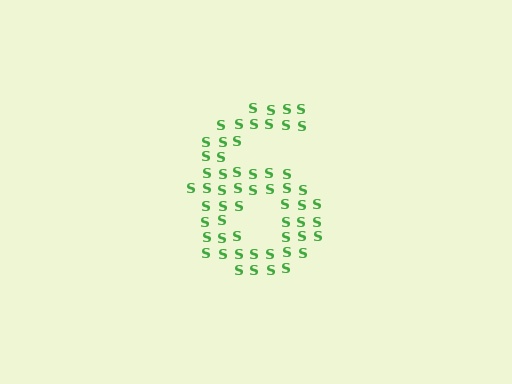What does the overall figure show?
The overall figure shows the digit 6.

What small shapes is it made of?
It is made of small letter S's.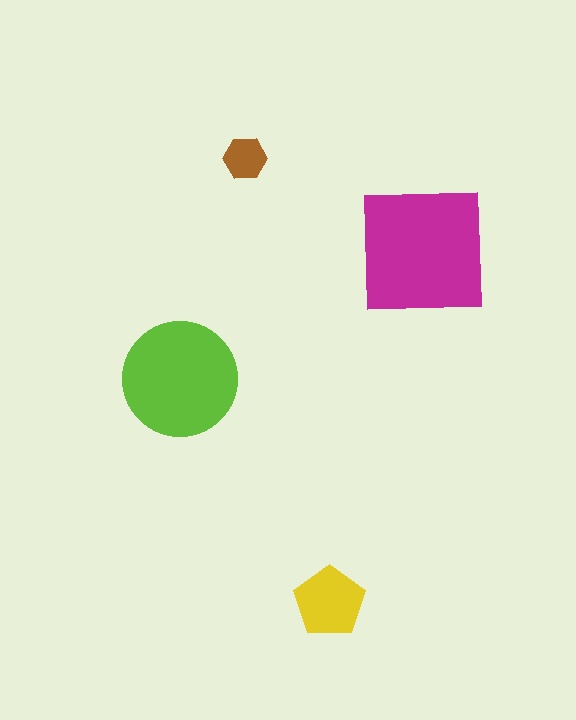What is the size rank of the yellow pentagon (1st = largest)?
3rd.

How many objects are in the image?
There are 4 objects in the image.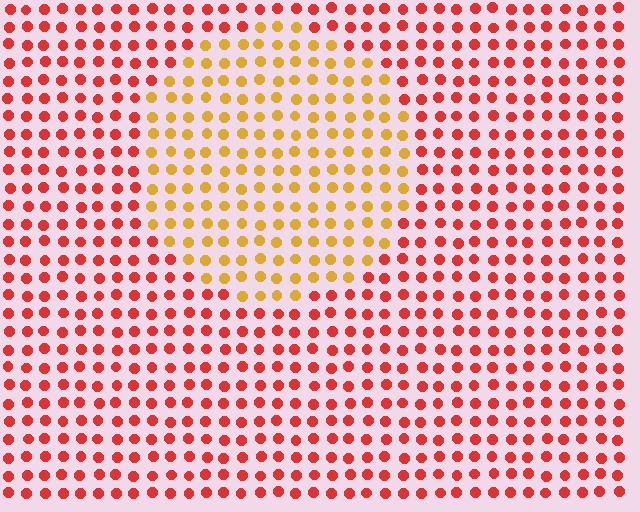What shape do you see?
I see a circle.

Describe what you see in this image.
The image is filled with small red elements in a uniform arrangement. A circle-shaped region is visible where the elements are tinted to a slightly different hue, forming a subtle color boundary.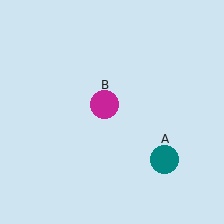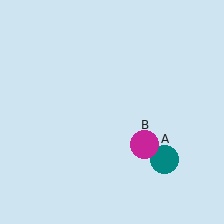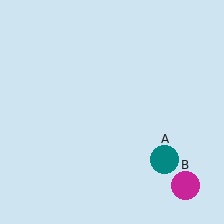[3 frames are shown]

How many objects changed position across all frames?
1 object changed position: magenta circle (object B).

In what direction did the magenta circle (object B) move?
The magenta circle (object B) moved down and to the right.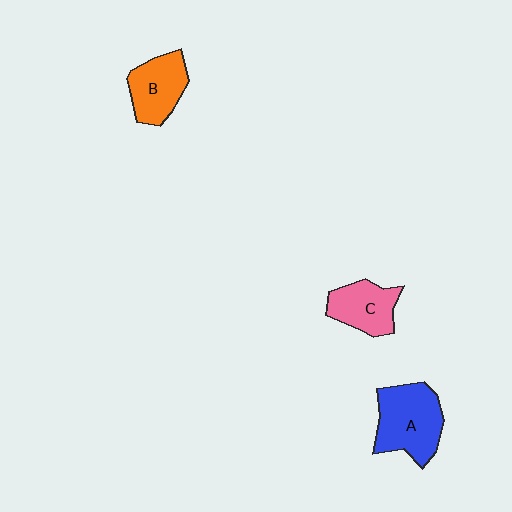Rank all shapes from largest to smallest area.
From largest to smallest: A (blue), B (orange), C (pink).